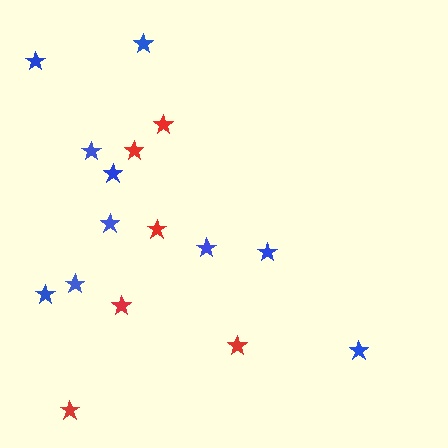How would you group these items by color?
There are 2 groups: one group of red stars (6) and one group of blue stars (10).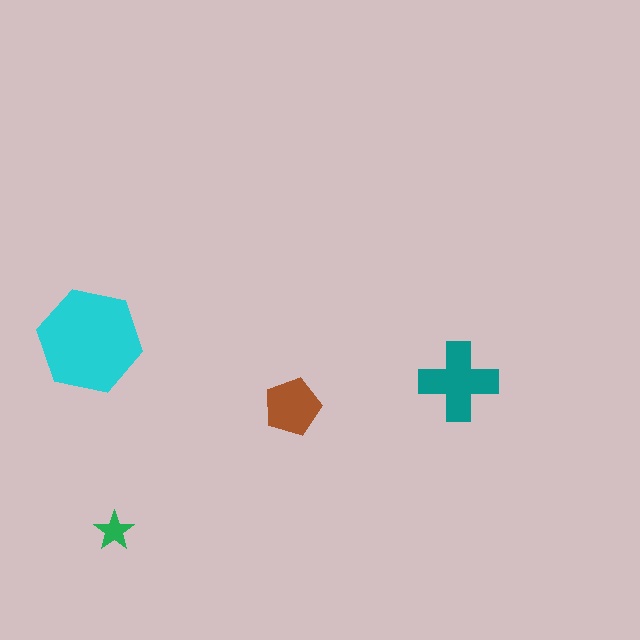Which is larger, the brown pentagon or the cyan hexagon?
The cyan hexagon.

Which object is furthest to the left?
The cyan hexagon is leftmost.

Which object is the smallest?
The green star.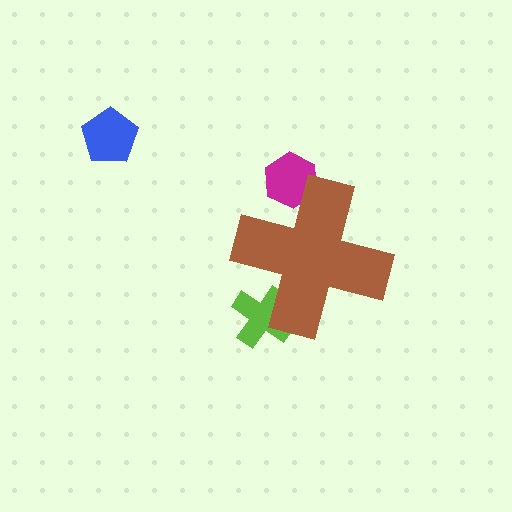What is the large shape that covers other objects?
A brown cross.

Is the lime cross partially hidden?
Yes, the lime cross is partially hidden behind the brown cross.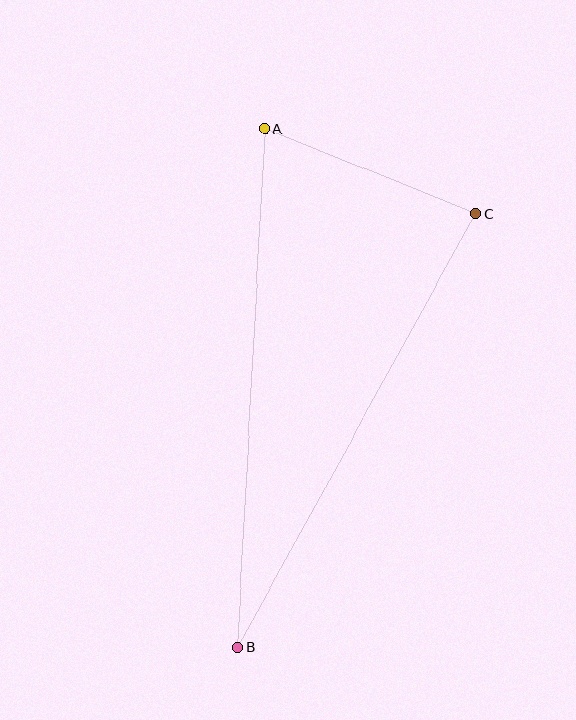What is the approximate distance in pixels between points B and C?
The distance between B and C is approximately 495 pixels.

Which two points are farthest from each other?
Points A and B are farthest from each other.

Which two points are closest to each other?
Points A and C are closest to each other.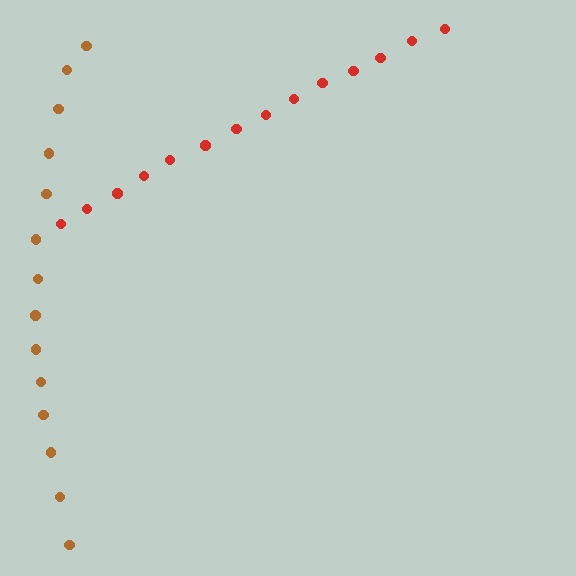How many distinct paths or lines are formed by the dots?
There are 2 distinct paths.